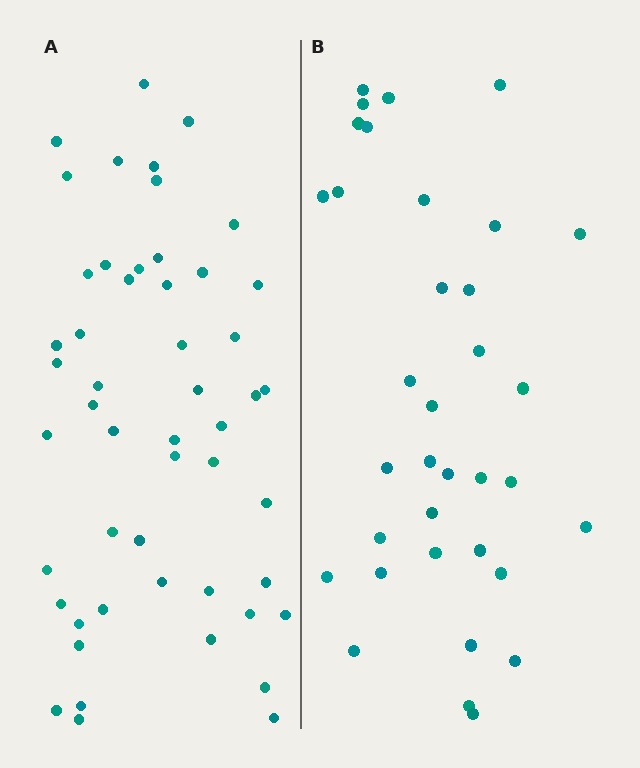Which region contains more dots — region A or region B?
Region A (the left region) has more dots.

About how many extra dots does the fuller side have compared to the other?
Region A has approximately 15 more dots than region B.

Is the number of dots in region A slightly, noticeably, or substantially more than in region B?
Region A has substantially more. The ratio is roughly 1.5 to 1.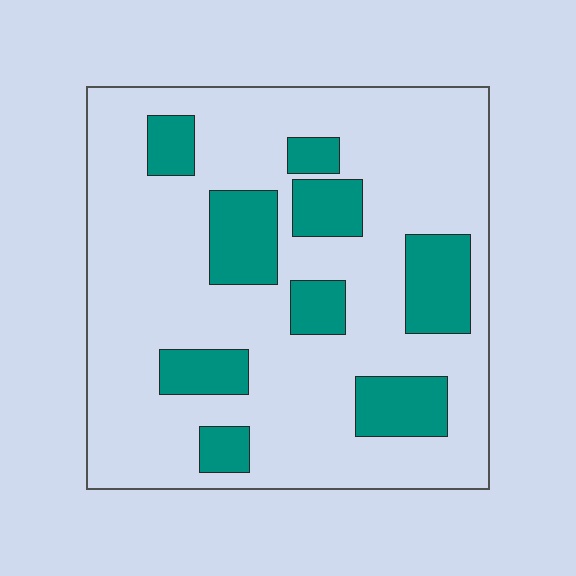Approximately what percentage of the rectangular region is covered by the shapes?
Approximately 25%.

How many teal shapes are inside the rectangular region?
9.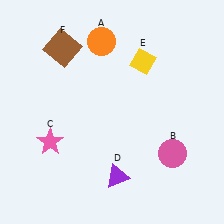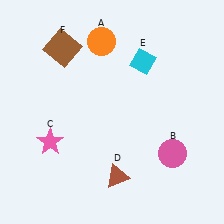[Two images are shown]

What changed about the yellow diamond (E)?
In Image 1, E is yellow. In Image 2, it changed to cyan.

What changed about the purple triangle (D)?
In Image 1, D is purple. In Image 2, it changed to brown.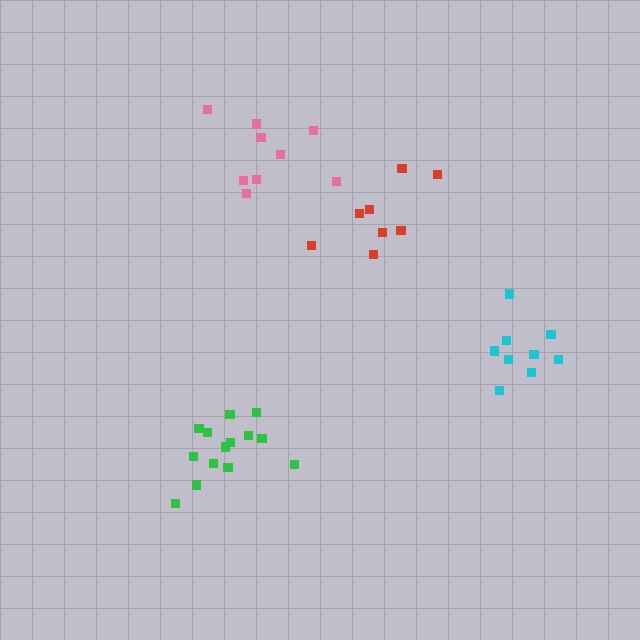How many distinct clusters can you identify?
There are 4 distinct clusters.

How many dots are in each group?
Group 1: 8 dots, Group 2: 14 dots, Group 3: 9 dots, Group 4: 9 dots (40 total).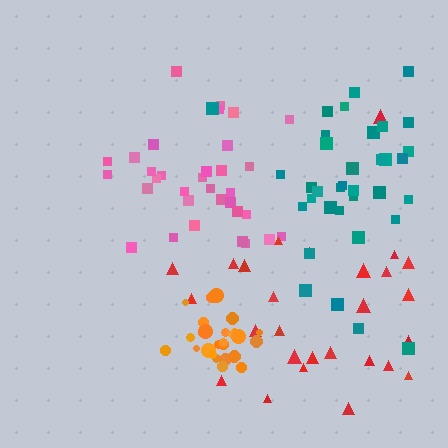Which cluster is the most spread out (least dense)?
Red.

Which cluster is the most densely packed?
Orange.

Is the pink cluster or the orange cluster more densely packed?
Orange.